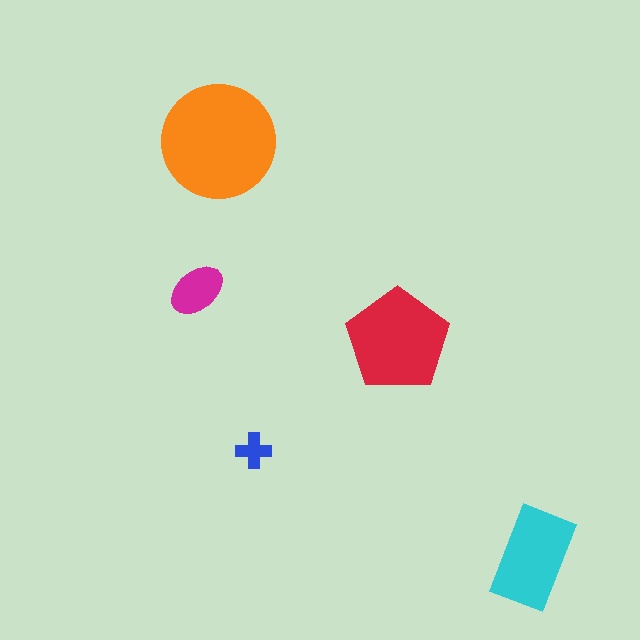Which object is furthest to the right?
The cyan rectangle is rightmost.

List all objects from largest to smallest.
The orange circle, the red pentagon, the cyan rectangle, the magenta ellipse, the blue cross.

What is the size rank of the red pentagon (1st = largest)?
2nd.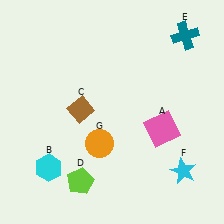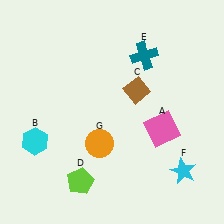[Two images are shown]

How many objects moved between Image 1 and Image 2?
3 objects moved between the two images.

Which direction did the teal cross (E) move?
The teal cross (E) moved left.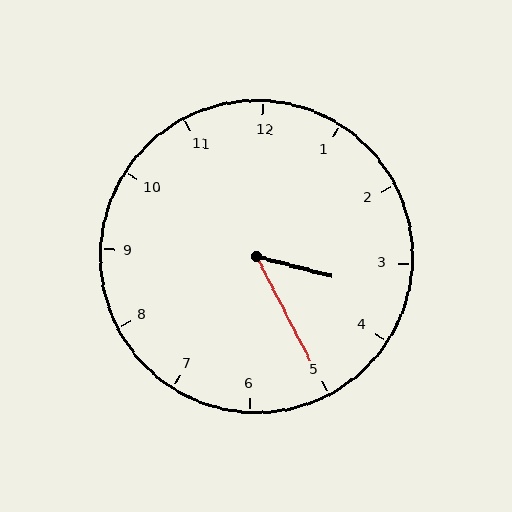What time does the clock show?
3:25.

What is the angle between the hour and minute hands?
Approximately 48 degrees.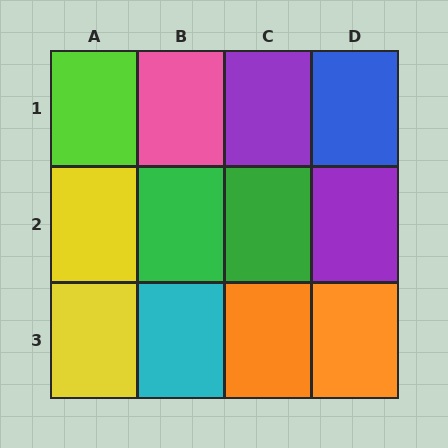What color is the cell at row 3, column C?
Orange.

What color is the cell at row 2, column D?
Purple.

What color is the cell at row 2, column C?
Green.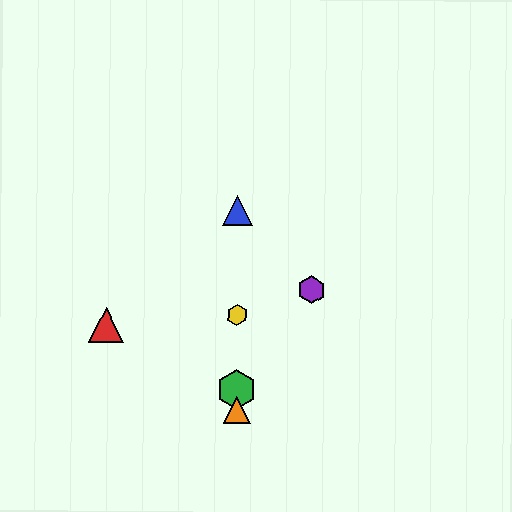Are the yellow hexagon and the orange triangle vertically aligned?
Yes, both are at x≈237.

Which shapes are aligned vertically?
The blue triangle, the green hexagon, the yellow hexagon, the orange triangle are aligned vertically.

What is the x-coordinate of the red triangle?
The red triangle is at x≈106.